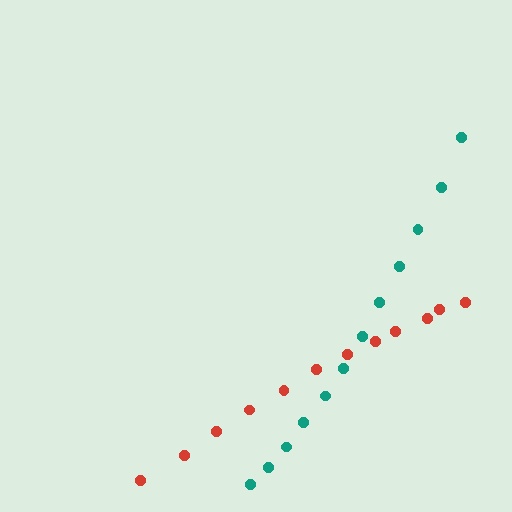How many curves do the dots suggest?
There are 2 distinct paths.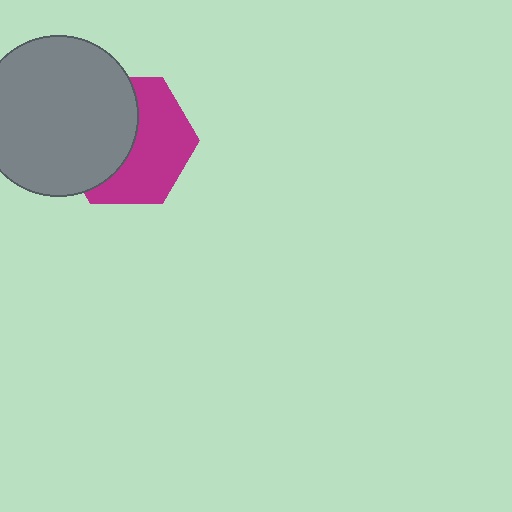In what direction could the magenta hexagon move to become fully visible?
The magenta hexagon could move right. That would shift it out from behind the gray circle entirely.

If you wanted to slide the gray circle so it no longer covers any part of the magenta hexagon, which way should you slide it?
Slide it left — that is the most direct way to separate the two shapes.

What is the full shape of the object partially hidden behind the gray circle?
The partially hidden object is a magenta hexagon.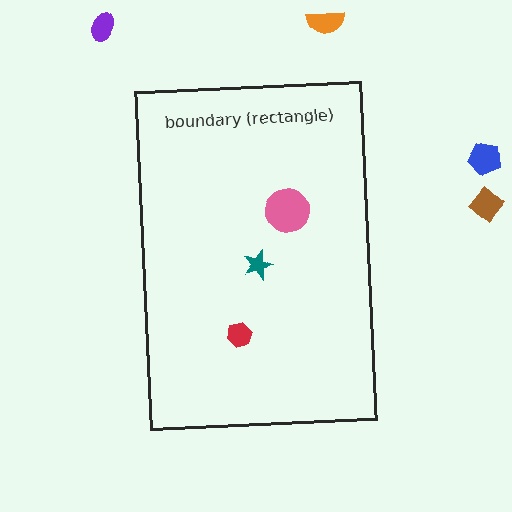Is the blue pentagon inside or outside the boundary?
Outside.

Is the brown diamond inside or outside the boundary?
Outside.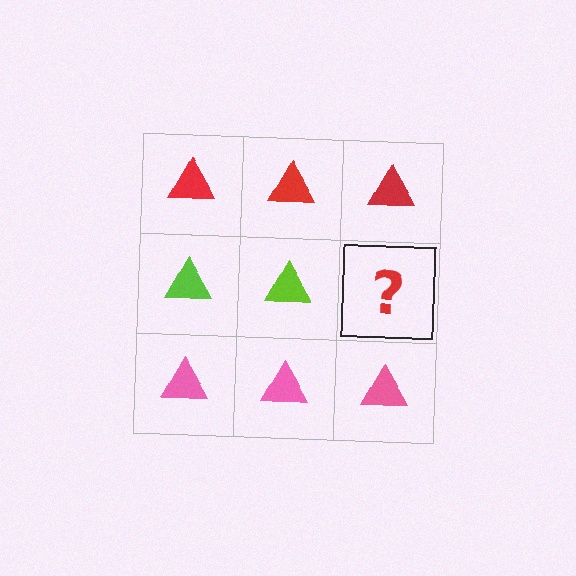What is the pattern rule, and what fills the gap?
The rule is that each row has a consistent color. The gap should be filled with a lime triangle.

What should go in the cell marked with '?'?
The missing cell should contain a lime triangle.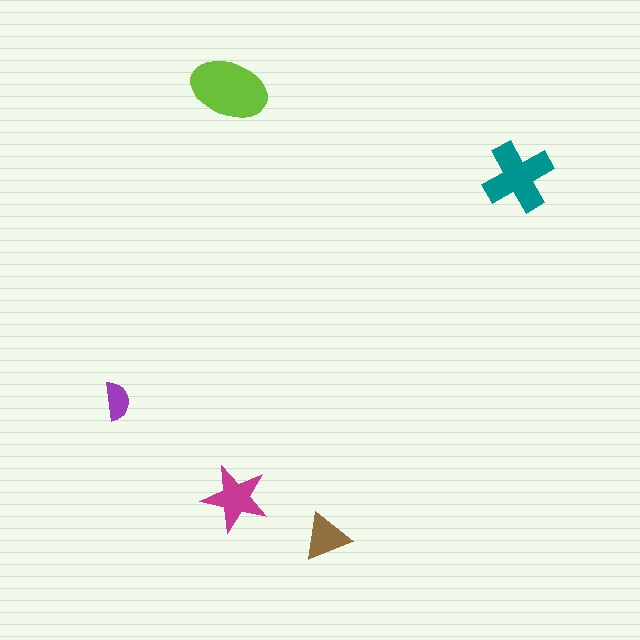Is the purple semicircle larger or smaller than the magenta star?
Smaller.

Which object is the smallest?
The purple semicircle.